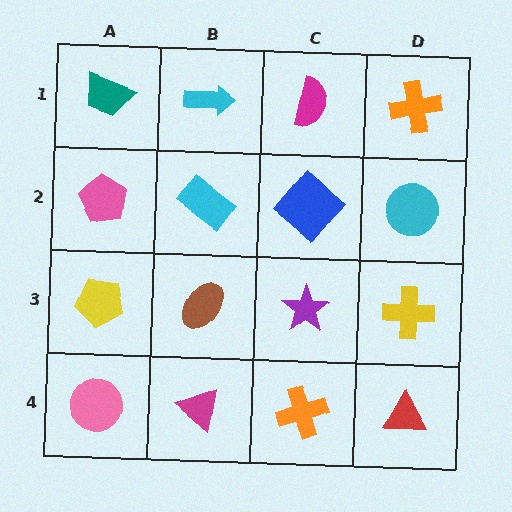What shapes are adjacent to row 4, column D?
A yellow cross (row 3, column D), an orange cross (row 4, column C).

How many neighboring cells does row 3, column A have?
3.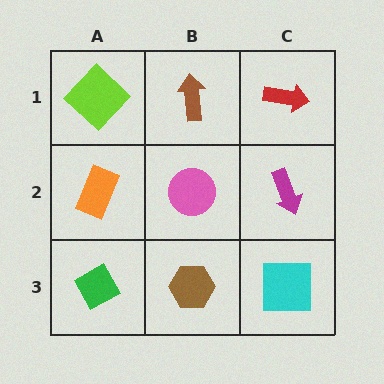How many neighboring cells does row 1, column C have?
2.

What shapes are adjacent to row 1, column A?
An orange rectangle (row 2, column A), a brown arrow (row 1, column B).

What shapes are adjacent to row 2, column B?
A brown arrow (row 1, column B), a brown hexagon (row 3, column B), an orange rectangle (row 2, column A), a magenta arrow (row 2, column C).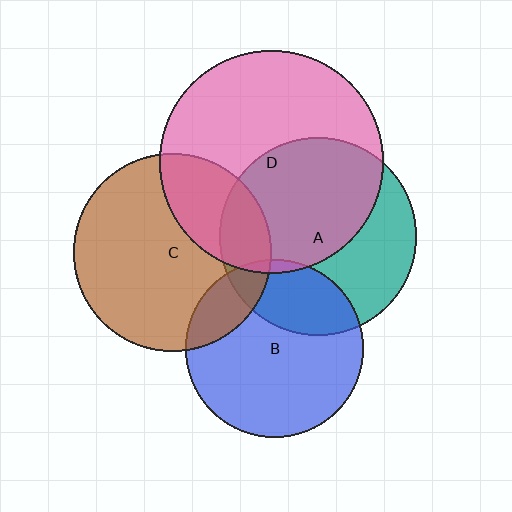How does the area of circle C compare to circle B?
Approximately 1.2 times.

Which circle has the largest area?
Circle D (pink).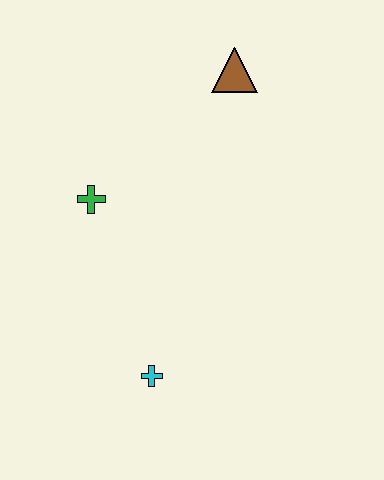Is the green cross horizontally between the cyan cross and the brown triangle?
No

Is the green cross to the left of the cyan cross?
Yes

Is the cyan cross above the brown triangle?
No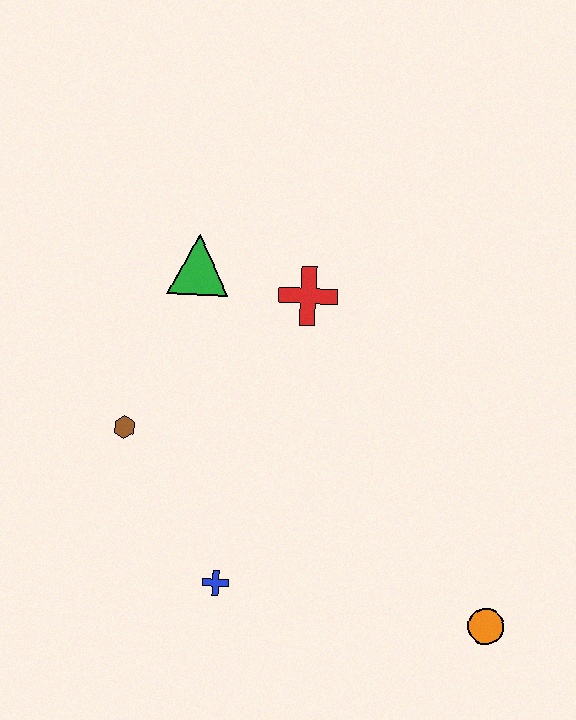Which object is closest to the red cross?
The green triangle is closest to the red cross.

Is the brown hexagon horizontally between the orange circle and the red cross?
No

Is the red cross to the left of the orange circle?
Yes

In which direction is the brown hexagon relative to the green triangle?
The brown hexagon is below the green triangle.